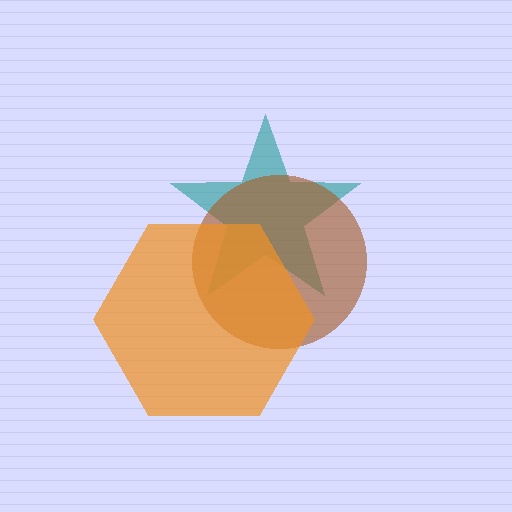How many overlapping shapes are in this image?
There are 3 overlapping shapes in the image.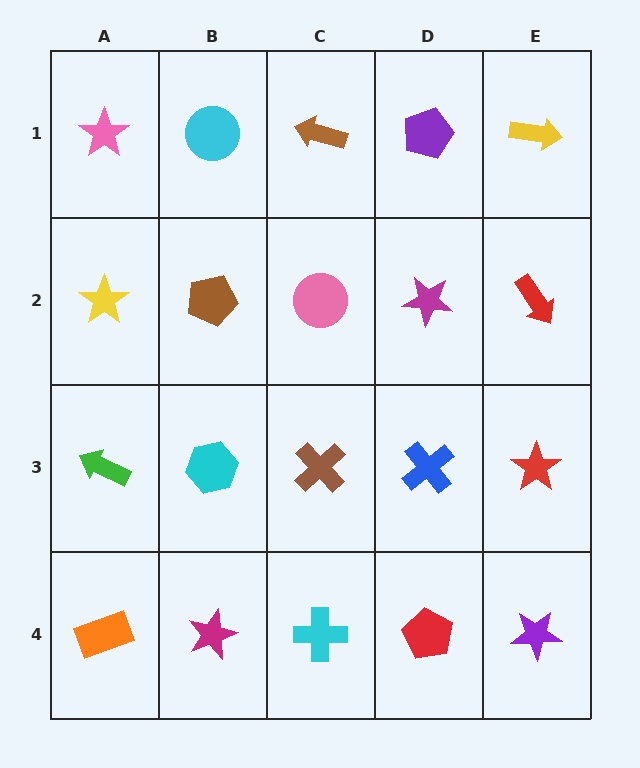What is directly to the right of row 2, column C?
A magenta star.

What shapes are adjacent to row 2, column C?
A brown arrow (row 1, column C), a brown cross (row 3, column C), a brown pentagon (row 2, column B), a magenta star (row 2, column D).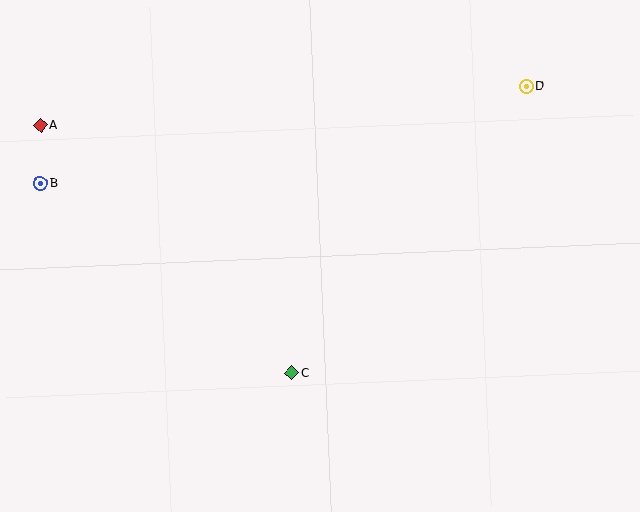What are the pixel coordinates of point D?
Point D is at (526, 86).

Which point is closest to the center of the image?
Point C at (291, 373) is closest to the center.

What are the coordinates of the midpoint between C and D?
The midpoint between C and D is at (409, 230).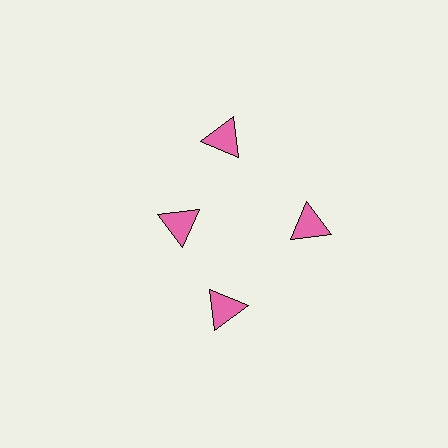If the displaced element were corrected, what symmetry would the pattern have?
It would have 4-fold rotational symmetry — the pattern would map onto itself every 90 degrees.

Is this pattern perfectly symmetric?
No. The 4 pink triangles are arranged in a ring, but one element near the 9 o'clock position is pulled inward toward the center, breaking the 4-fold rotational symmetry.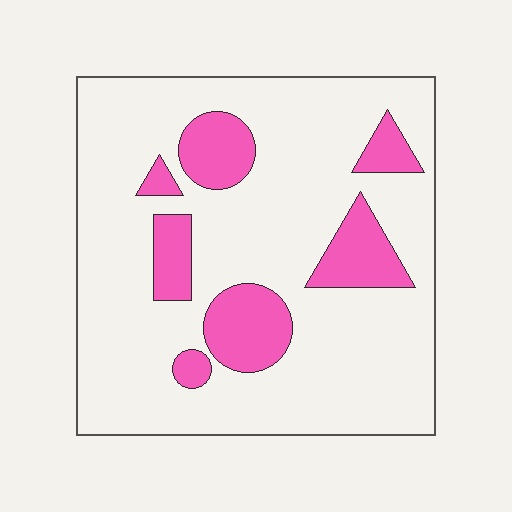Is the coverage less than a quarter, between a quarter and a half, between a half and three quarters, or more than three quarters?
Less than a quarter.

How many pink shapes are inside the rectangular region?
7.